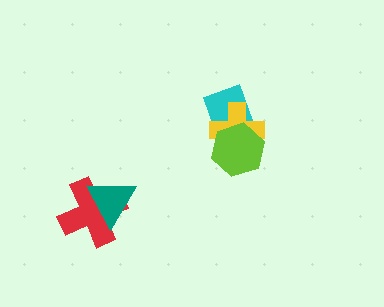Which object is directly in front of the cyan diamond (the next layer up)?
The yellow cross is directly in front of the cyan diamond.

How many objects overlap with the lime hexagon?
2 objects overlap with the lime hexagon.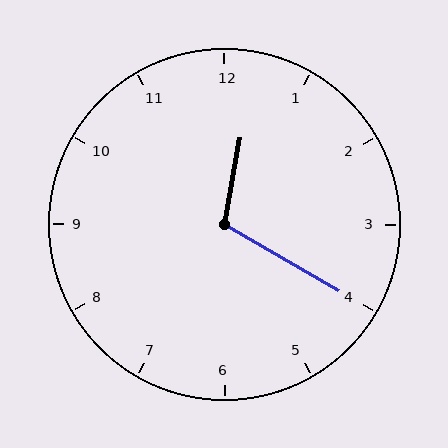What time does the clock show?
12:20.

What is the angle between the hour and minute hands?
Approximately 110 degrees.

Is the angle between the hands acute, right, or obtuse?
It is obtuse.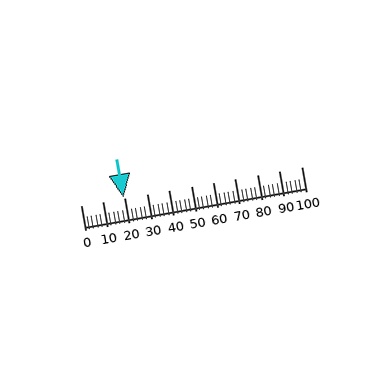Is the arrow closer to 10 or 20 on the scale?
The arrow is closer to 20.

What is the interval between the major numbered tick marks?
The major tick marks are spaced 10 units apart.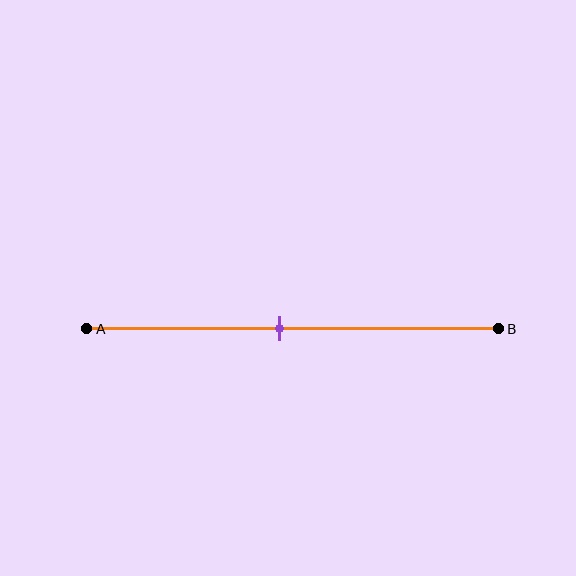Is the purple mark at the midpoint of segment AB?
No, the mark is at about 45% from A, not at the 50% midpoint.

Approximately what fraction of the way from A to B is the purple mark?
The purple mark is approximately 45% of the way from A to B.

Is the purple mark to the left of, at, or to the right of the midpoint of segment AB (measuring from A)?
The purple mark is to the left of the midpoint of segment AB.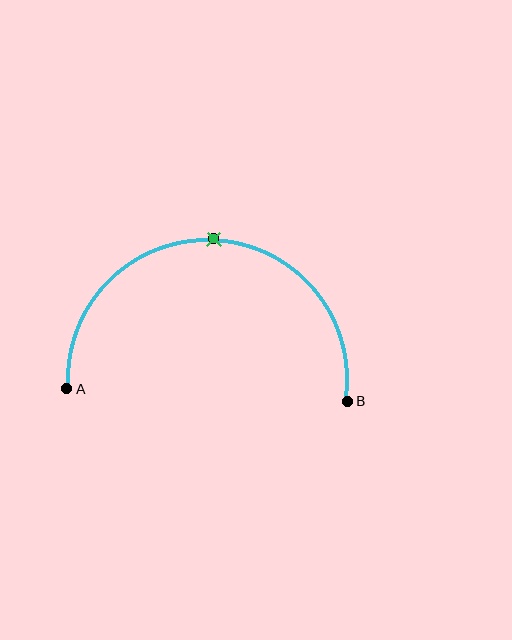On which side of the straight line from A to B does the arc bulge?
The arc bulges above the straight line connecting A and B.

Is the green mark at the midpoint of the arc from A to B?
Yes. The green mark lies on the arc at equal arc-length from both A and B — it is the arc midpoint.